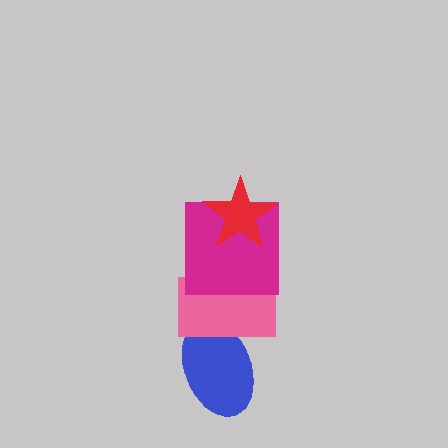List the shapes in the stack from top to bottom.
From top to bottom: the red star, the magenta square, the pink rectangle, the blue ellipse.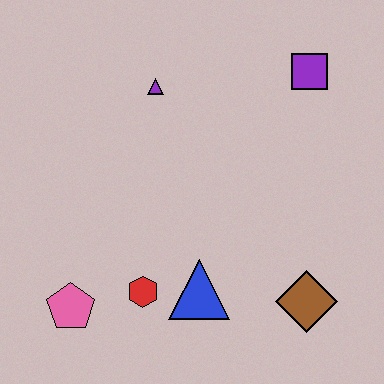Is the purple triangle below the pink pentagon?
No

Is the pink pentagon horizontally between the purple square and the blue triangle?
No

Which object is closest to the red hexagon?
The blue triangle is closest to the red hexagon.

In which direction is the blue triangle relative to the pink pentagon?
The blue triangle is to the right of the pink pentagon.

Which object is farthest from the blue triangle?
The purple square is farthest from the blue triangle.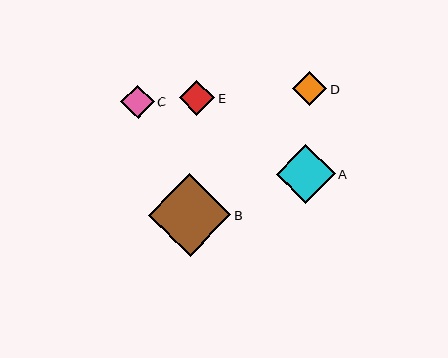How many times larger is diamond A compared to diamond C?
Diamond A is approximately 1.8 times the size of diamond C.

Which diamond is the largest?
Diamond B is the largest with a size of approximately 83 pixels.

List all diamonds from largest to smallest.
From largest to smallest: B, A, E, D, C.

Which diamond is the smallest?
Diamond C is the smallest with a size of approximately 33 pixels.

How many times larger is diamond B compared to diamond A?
Diamond B is approximately 1.4 times the size of diamond A.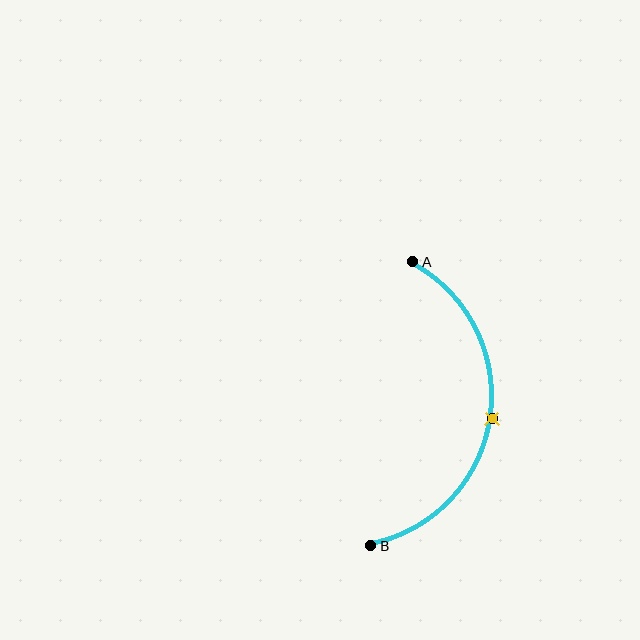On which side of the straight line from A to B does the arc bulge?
The arc bulges to the right of the straight line connecting A and B.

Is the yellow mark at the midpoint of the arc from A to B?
Yes. The yellow mark lies on the arc at equal arc-length from both A and B — it is the arc midpoint.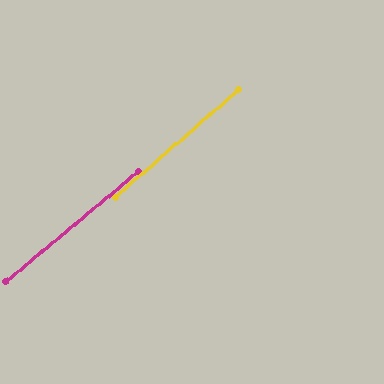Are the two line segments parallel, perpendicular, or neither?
Parallel — their directions differ by only 1.2°.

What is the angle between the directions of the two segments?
Approximately 1 degree.